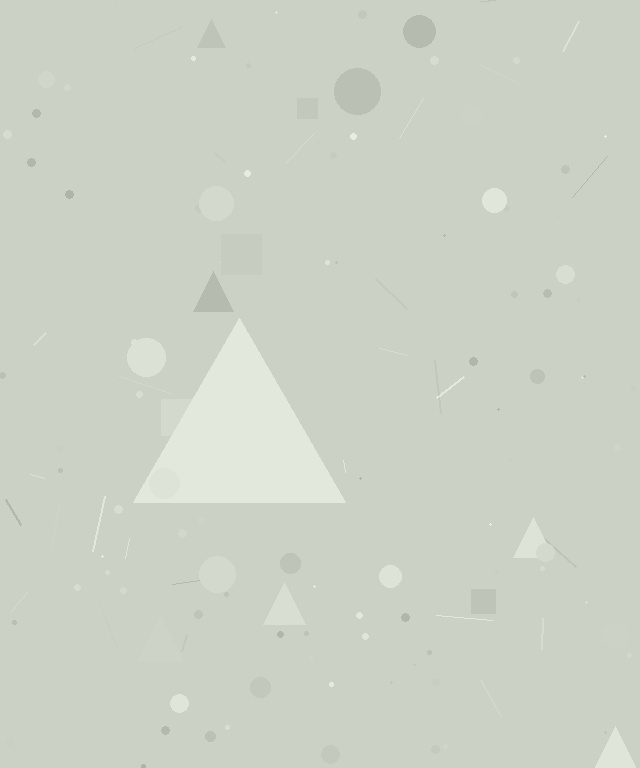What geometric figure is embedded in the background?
A triangle is embedded in the background.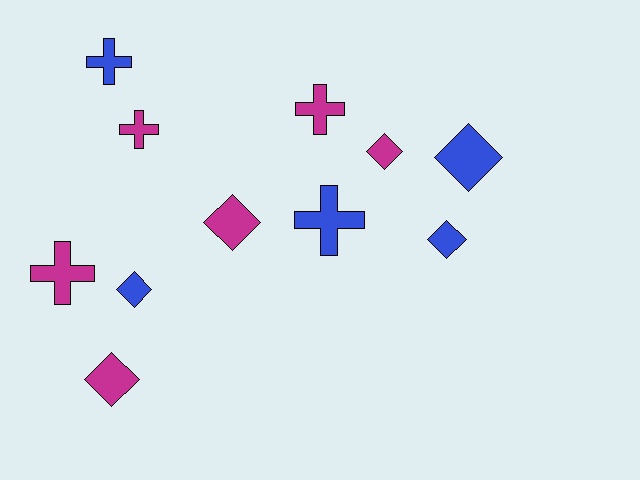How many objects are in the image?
There are 11 objects.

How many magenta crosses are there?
There are 3 magenta crosses.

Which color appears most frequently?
Magenta, with 6 objects.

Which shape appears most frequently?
Diamond, with 6 objects.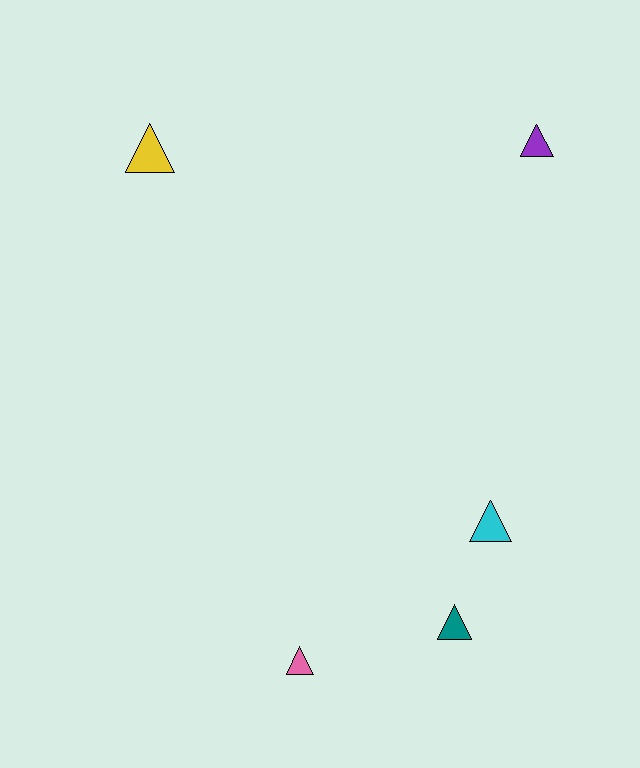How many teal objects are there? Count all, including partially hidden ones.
There is 1 teal object.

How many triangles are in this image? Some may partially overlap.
There are 5 triangles.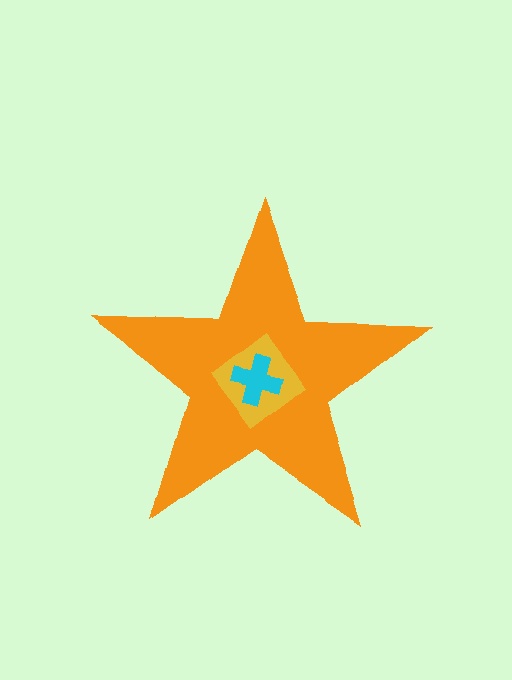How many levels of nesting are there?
3.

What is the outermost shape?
The orange star.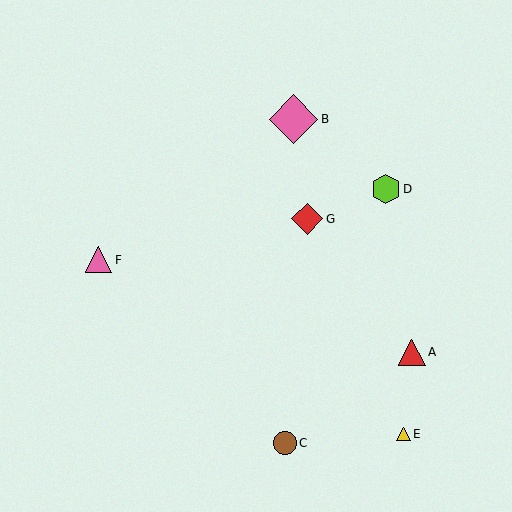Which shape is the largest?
The pink diamond (labeled B) is the largest.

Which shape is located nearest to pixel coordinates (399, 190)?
The lime hexagon (labeled D) at (386, 189) is nearest to that location.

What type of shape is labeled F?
Shape F is a pink triangle.